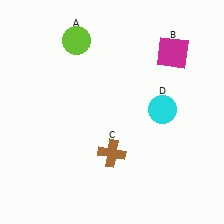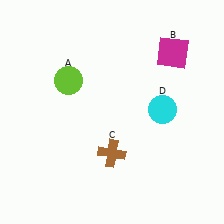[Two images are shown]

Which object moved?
The lime circle (A) moved down.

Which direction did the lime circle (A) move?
The lime circle (A) moved down.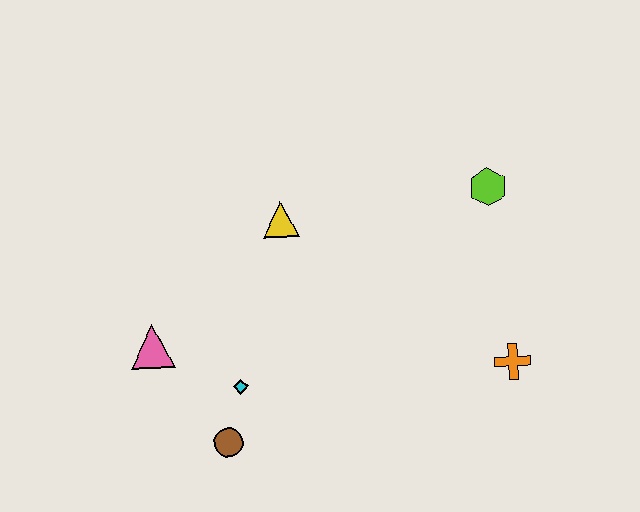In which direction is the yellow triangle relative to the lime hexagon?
The yellow triangle is to the left of the lime hexagon.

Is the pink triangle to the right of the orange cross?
No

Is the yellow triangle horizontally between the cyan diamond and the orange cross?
Yes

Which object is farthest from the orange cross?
The pink triangle is farthest from the orange cross.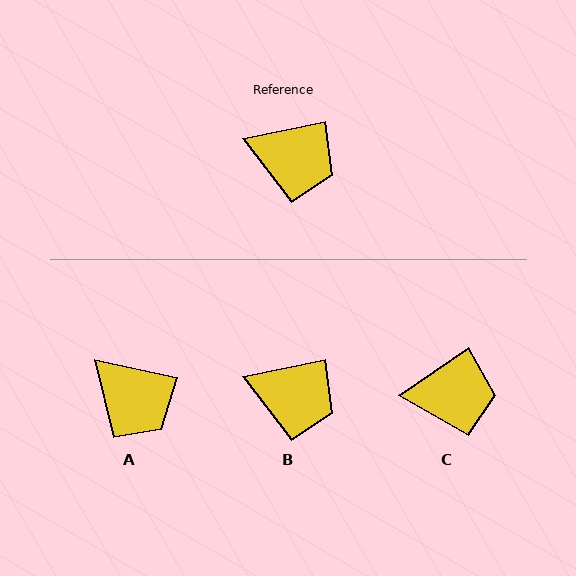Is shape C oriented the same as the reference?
No, it is off by about 22 degrees.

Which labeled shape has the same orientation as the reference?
B.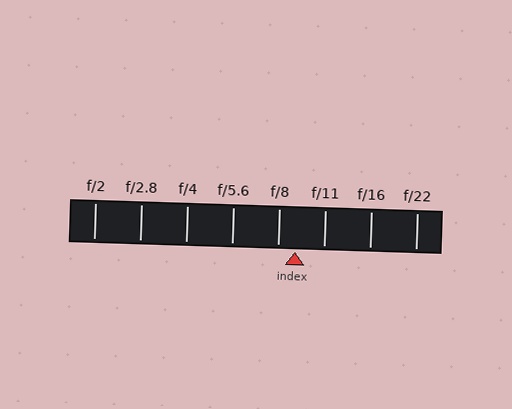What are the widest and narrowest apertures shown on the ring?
The widest aperture shown is f/2 and the narrowest is f/22.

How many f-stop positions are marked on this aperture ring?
There are 8 f-stop positions marked.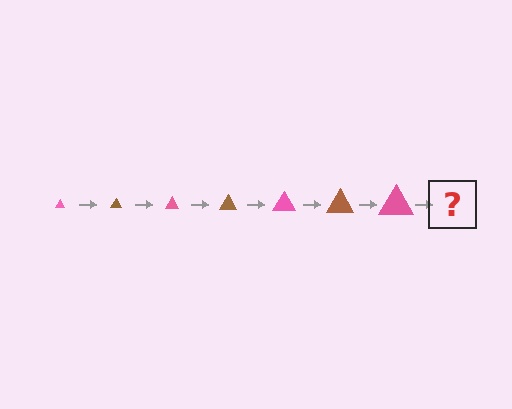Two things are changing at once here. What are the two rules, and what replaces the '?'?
The two rules are that the triangle grows larger each step and the color cycles through pink and brown. The '?' should be a brown triangle, larger than the previous one.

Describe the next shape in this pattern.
It should be a brown triangle, larger than the previous one.